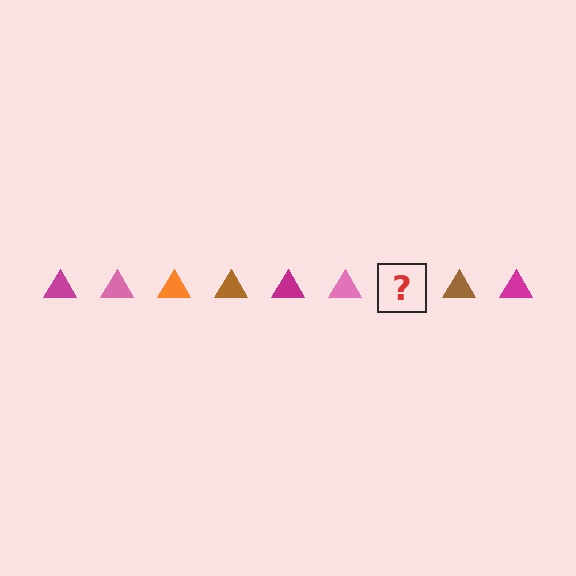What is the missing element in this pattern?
The missing element is an orange triangle.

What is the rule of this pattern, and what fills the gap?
The rule is that the pattern cycles through magenta, pink, orange, brown triangles. The gap should be filled with an orange triangle.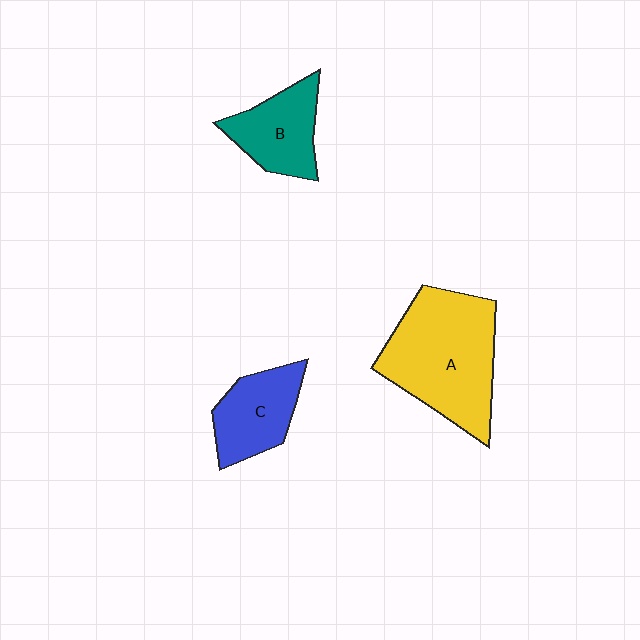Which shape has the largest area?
Shape A (yellow).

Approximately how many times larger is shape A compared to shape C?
Approximately 2.0 times.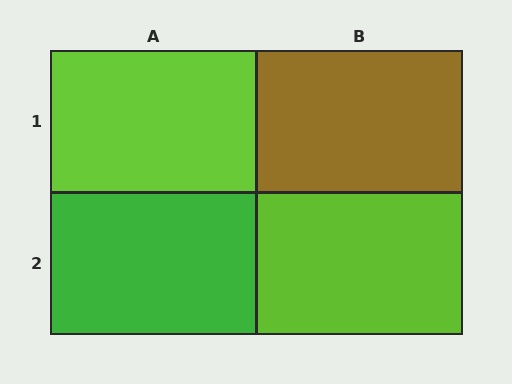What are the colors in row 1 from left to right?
Lime, brown.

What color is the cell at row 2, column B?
Lime.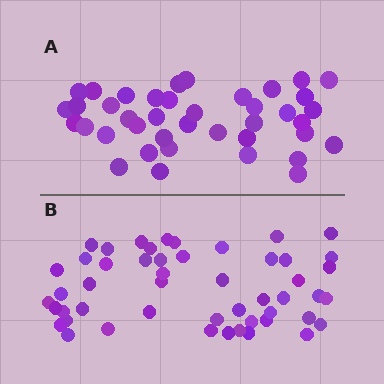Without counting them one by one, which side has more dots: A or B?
Region B (the bottom region) has more dots.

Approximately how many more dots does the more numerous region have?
Region B has roughly 10 or so more dots than region A.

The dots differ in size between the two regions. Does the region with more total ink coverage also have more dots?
No. Region A has more total ink coverage because its dots are larger, but region B actually contains more individual dots. Total area can be misleading — the number of items is what matters here.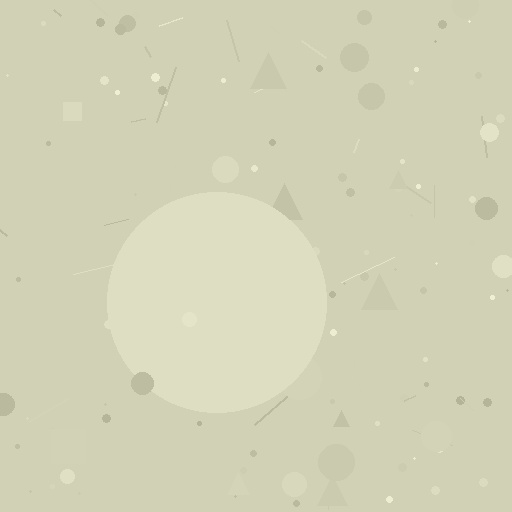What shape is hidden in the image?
A circle is hidden in the image.